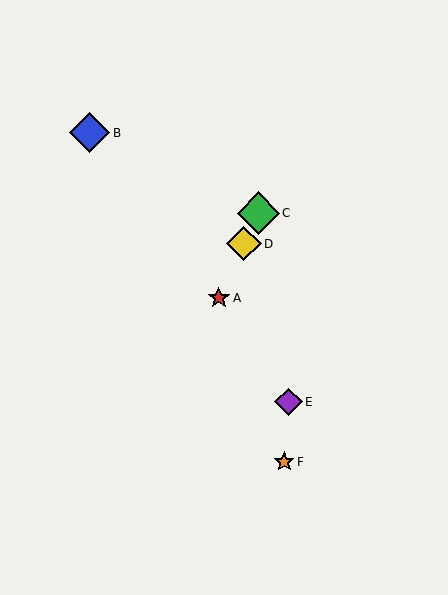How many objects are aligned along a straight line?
3 objects (A, C, D) are aligned along a straight line.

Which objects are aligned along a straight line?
Objects A, C, D are aligned along a straight line.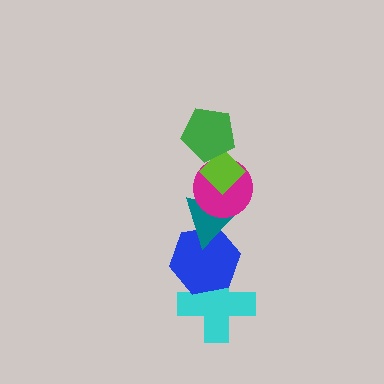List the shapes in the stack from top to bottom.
From top to bottom: the green pentagon, the lime diamond, the magenta circle, the teal triangle, the blue hexagon, the cyan cross.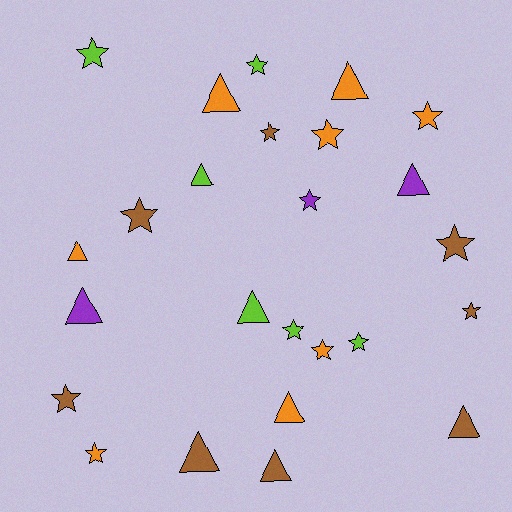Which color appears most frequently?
Orange, with 8 objects.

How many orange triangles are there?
There are 4 orange triangles.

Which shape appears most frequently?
Star, with 14 objects.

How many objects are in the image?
There are 25 objects.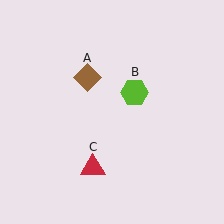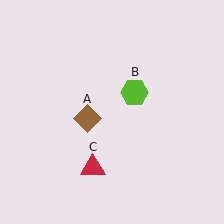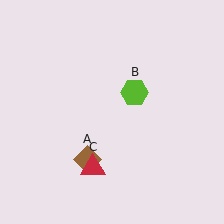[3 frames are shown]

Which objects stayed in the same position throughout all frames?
Lime hexagon (object B) and red triangle (object C) remained stationary.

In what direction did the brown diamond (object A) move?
The brown diamond (object A) moved down.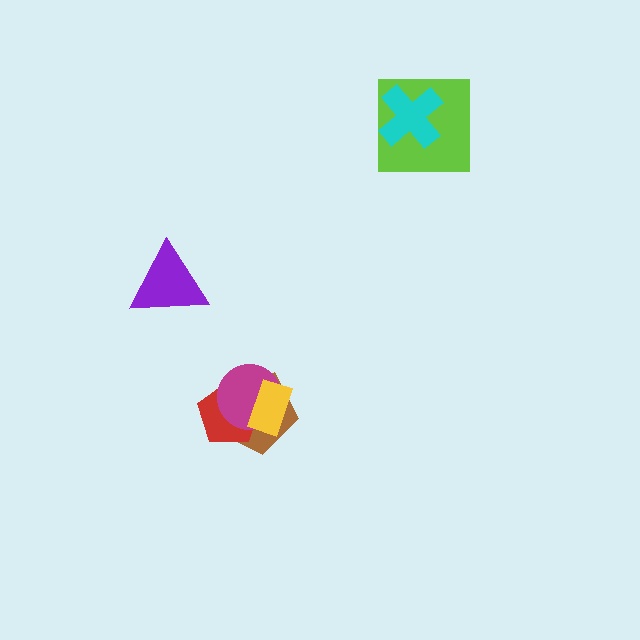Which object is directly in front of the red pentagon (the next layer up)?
The magenta circle is directly in front of the red pentagon.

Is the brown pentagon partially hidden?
Yes, it is partially covered by another shape.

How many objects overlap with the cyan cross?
1 object overlaps with the cyan cross.